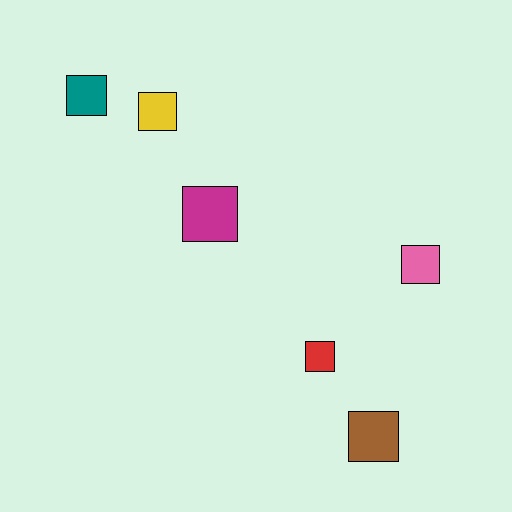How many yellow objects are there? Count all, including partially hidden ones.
There is 1 yellow object.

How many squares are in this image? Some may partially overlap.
There are 6 squares.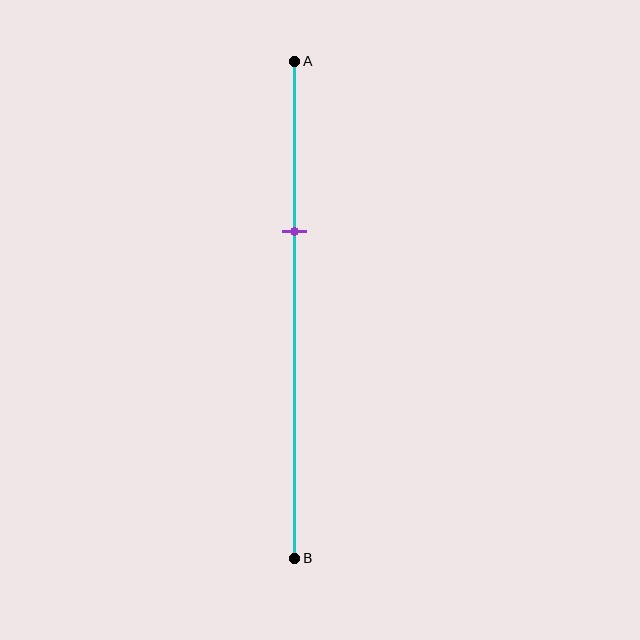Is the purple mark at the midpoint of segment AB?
No, the mark is at about 35% from A, not at the 50% midpoint.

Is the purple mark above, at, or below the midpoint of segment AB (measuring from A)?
The purple mark is above the midpoint of segment AB.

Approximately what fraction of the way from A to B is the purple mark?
The purple mark is approximately 35% of the way from A to B.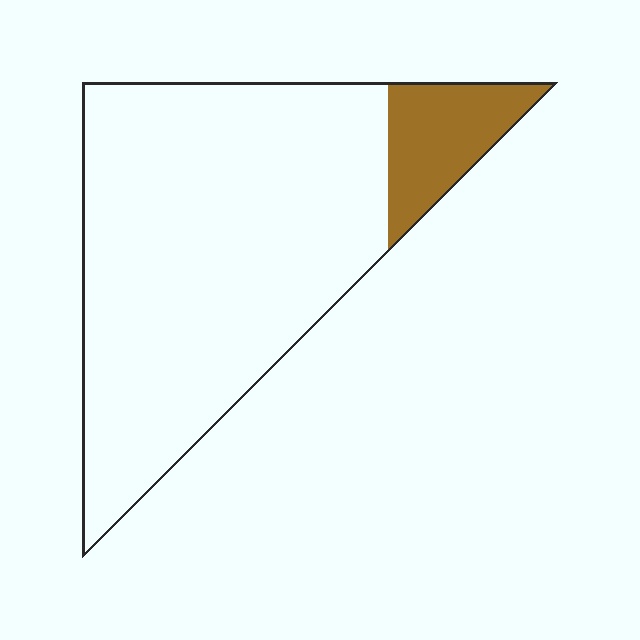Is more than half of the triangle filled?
No.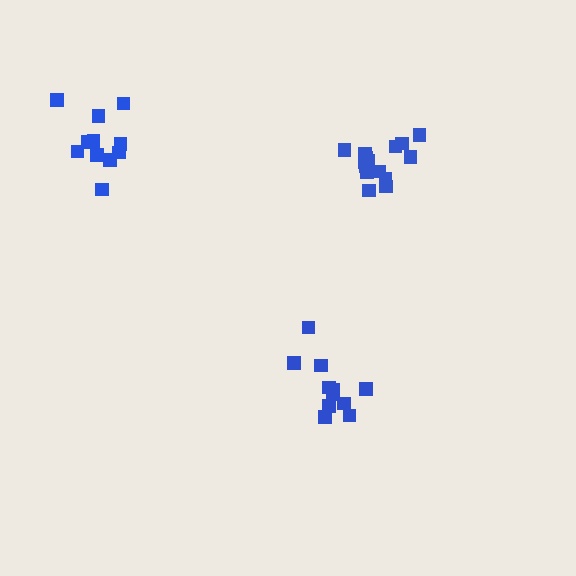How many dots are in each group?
Group 1: 11 dots, Group 2: 15 dots, Group 3: 11 dots (37 total).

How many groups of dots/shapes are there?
There are 3 groups.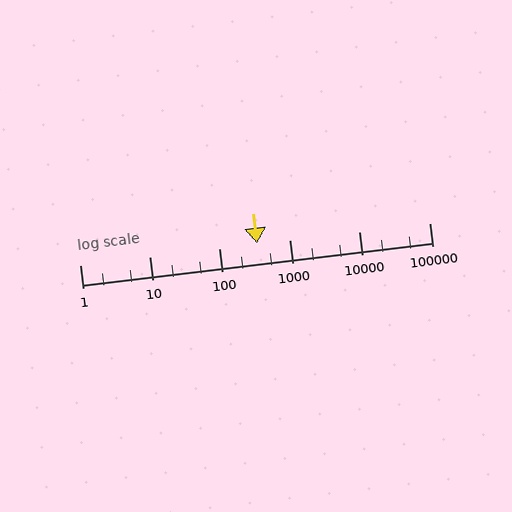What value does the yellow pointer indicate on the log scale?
The pointer indicates approximately 340.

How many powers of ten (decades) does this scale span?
The scale spans 5 decades, from 1 to 100000.